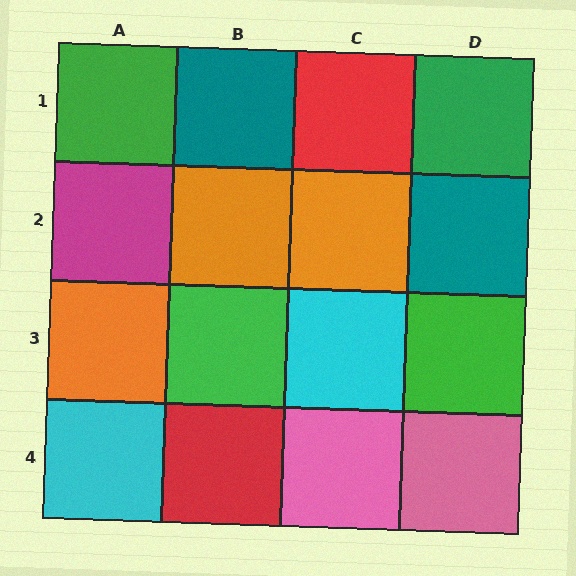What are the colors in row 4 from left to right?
Cyan, red, pink, pink.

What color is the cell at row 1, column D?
Green.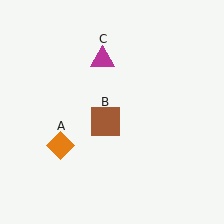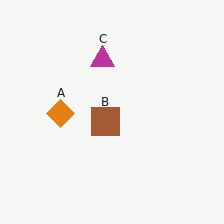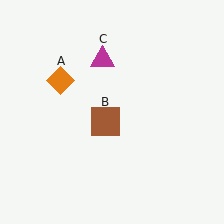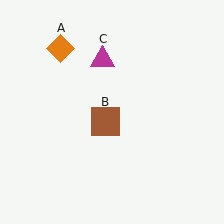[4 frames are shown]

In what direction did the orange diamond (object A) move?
The orange diamond (object A) moved up.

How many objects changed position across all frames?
1 object changed position: orange diamond (object A).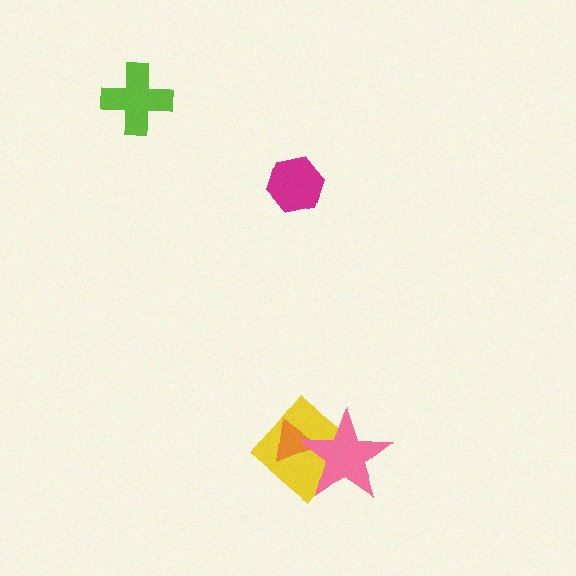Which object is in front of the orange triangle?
The pink star is in front of the orange triangle.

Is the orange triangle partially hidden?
Yes, it is partially covered by another shape.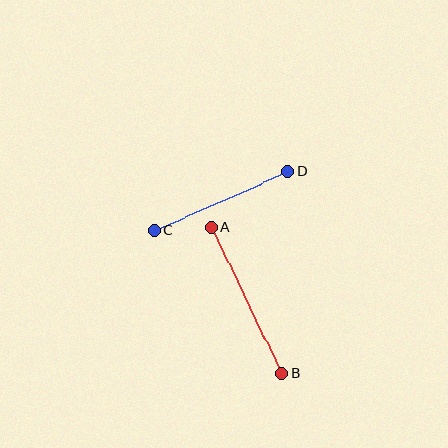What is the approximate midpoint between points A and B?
The midpoint is at approximately (246, 300) pixels.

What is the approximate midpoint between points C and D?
The midpoint is at approximately (221, 201) pixels.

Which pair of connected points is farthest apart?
Points A and B are farthest apart.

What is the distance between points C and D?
The distance is approximately 146 pixels.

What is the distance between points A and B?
The distance is approximately 162 pixels.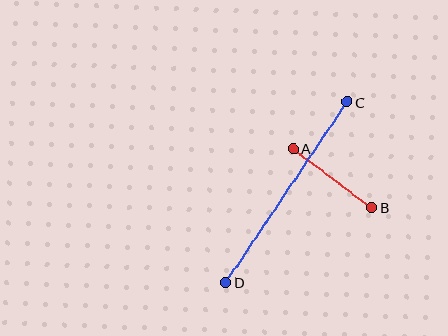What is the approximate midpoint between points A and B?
The midpoint is at approximately (332, 178) pixels.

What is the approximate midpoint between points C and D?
The midpoint is at approximately (286, 192) pixels.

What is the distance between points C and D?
The distance is approximately 218 pixels.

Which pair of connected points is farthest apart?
Points C and D are farthest apart.